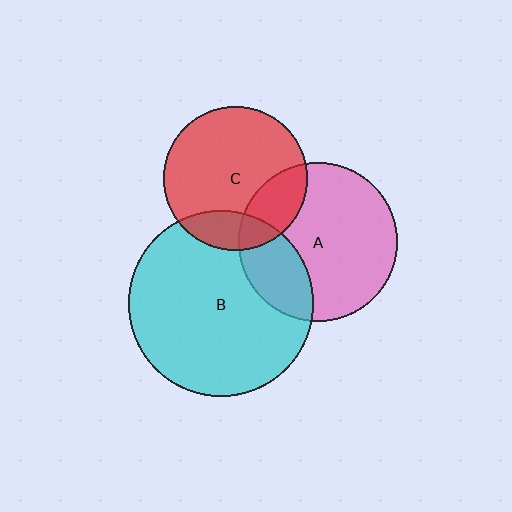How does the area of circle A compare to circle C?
Approximately 1.2 times.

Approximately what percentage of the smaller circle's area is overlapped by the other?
Approximately 20%.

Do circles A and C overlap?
Yes.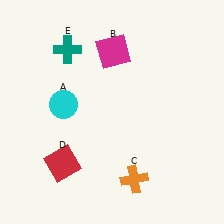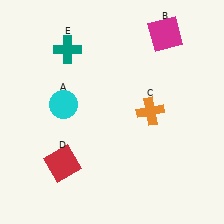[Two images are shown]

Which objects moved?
The objects that moved are: the magenta square (B), the orange cross (C).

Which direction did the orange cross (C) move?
The orange cross (C) moved up.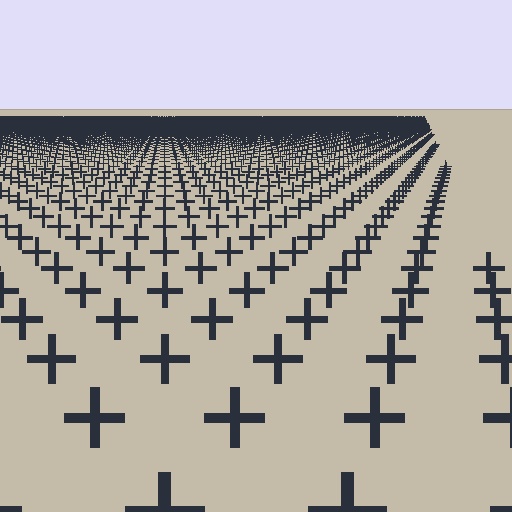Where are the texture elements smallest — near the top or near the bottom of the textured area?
Near the top.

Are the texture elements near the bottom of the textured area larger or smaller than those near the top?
Larger. Near the bottom, elements are closer to the viewer and appear at a bigger on-screen size.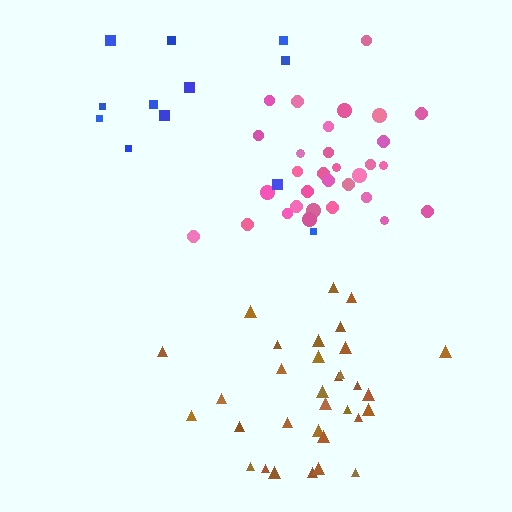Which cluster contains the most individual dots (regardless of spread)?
Brown (32).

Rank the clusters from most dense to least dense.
pink, brown, blue.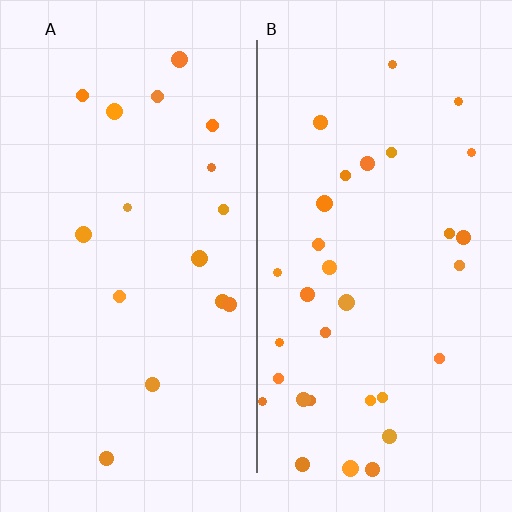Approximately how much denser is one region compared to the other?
Approximately 1.9× — region B over region A.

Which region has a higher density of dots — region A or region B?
B (the right).